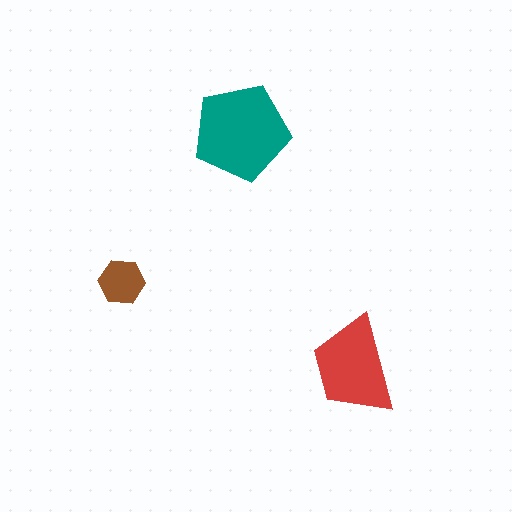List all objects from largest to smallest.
The teal pentagon, the red trapezoid, the brown hexagon.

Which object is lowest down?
The red trapezoid is bottommost.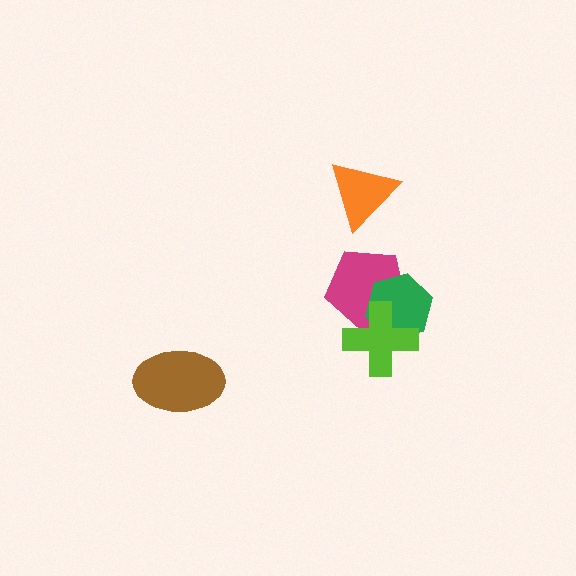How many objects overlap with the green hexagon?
2 objects overlap with the green hexagon.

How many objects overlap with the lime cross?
2 objects overlap with the lime cross.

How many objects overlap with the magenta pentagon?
2 objects overlap with the magenta pentagon.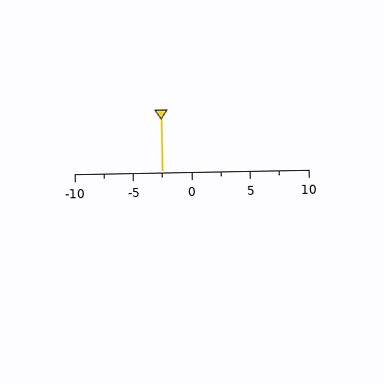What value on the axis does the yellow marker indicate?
The marker indicates approximately -2.5.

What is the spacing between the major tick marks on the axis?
The major ticks are spaced 5 apart.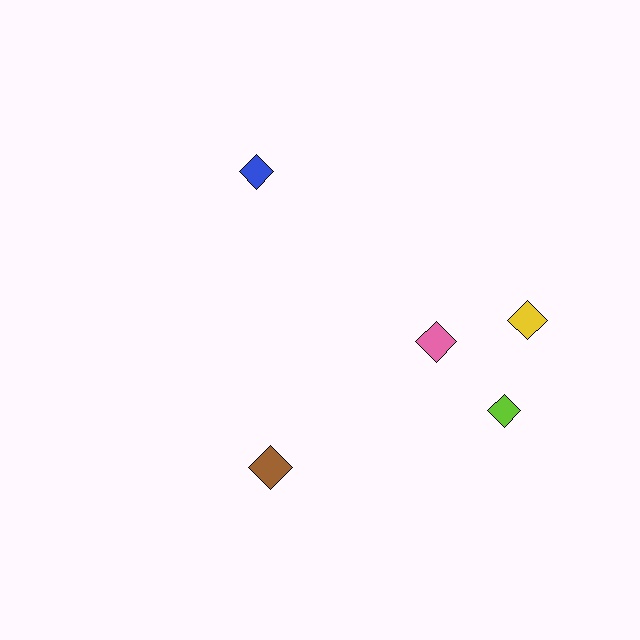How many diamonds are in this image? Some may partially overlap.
There are 5 diamonds.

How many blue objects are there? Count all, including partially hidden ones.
There is 1 blue object.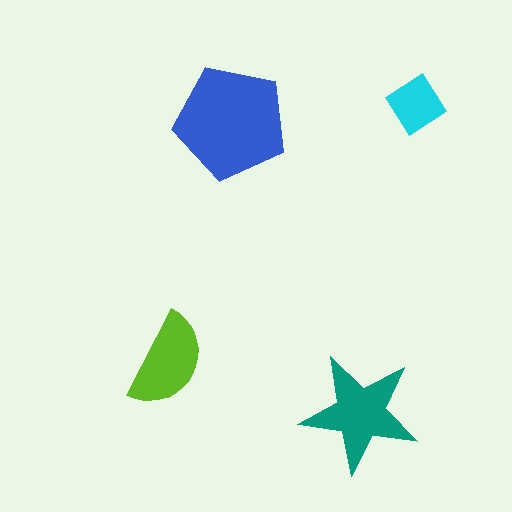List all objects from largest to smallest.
The blue pentagon, the teal star, the lime semicircle, the cyan diamond.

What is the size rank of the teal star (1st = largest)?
2nd.